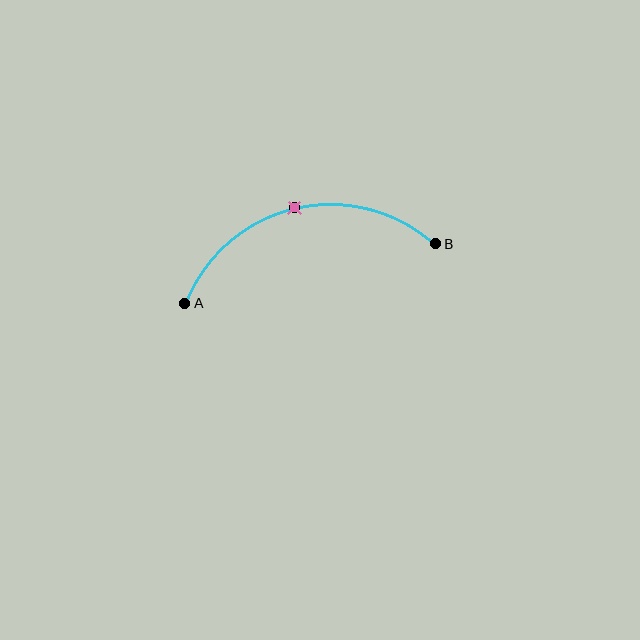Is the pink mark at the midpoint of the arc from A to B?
Yes. The pink mark lies on the arc at equal arc-length from both A and B — it is the arc midpoint.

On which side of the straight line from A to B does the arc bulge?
The arc bulges above the straight line connecting A and B.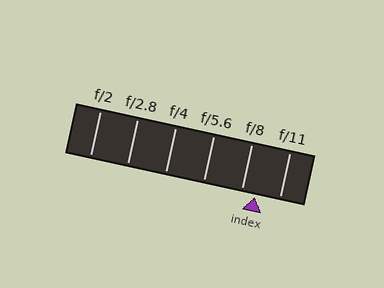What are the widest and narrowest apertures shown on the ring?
The widest aperture shown is f/2 and the narrowest is f/11.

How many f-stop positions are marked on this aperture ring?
There are 6 f-stop positions marked.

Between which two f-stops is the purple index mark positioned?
The index mark is between f/8 and f/11.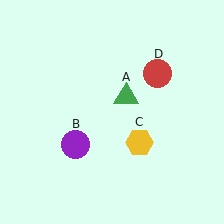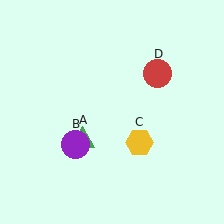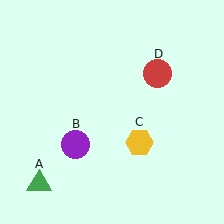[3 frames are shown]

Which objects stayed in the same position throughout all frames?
Purple circle (object B) and yellow hexagon (object C) and red circle (object D) remained stationary.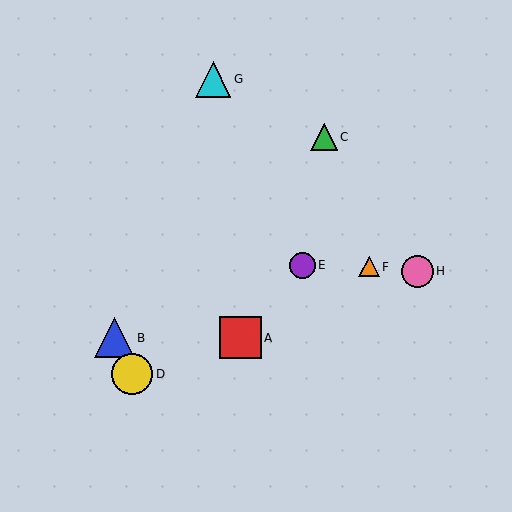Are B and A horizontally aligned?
Yes, both are at y≈338.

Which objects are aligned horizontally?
Objects A, B are aligned horizontally.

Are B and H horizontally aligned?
No, B is at y≈338 and H is at y≈271.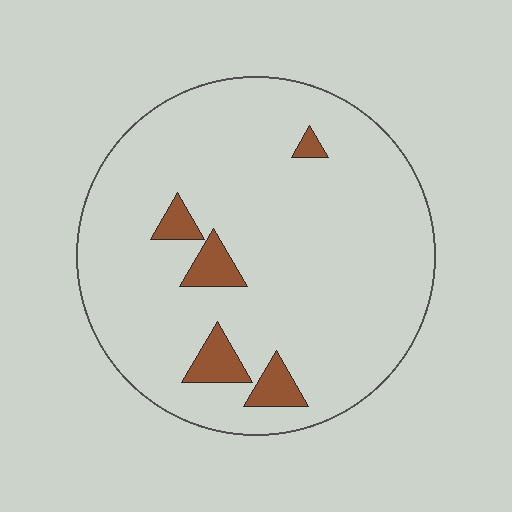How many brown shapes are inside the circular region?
5.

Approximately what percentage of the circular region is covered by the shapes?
Approximately 10%.